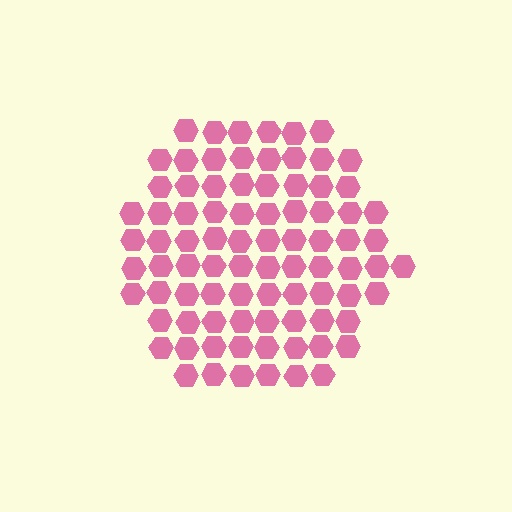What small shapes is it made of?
It is made of small hexagons.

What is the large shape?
The large shape is a hexagon.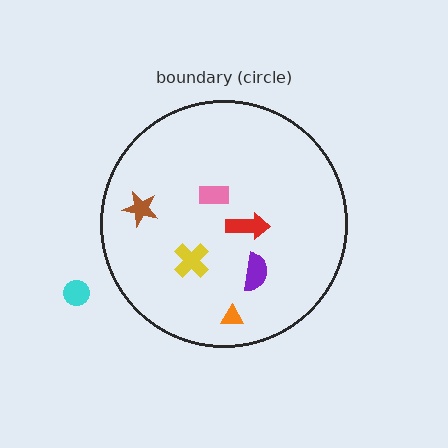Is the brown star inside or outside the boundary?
Inside.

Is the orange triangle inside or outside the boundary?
Inside.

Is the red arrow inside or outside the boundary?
Inside.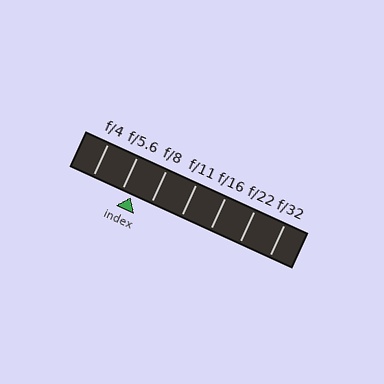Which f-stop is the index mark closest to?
The index mark is closest to f/5.6.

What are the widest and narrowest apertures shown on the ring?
The widest aperture shown is f/4 and the narrowest is f/32.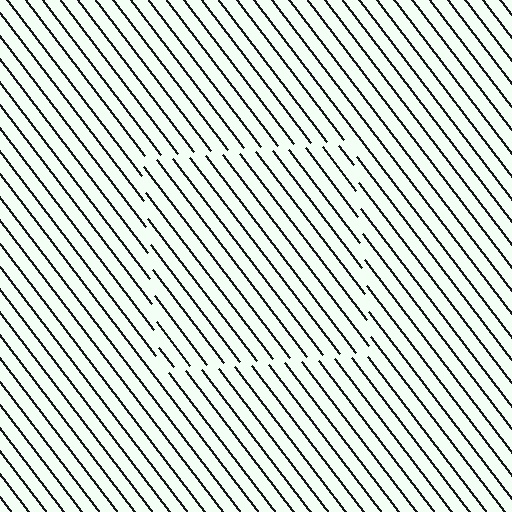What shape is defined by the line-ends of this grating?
An illusory square. The interior of the shape contains the same grating, shifted by half a period — the contour is defined by the phase discontinuity where line-ends from the inner and outer gratings abut.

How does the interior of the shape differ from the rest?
The interior of the shape contains the same grating, shifted by half a period — the contour is defined by the phase discontinuity where line-ends from the inner and outer gratings abut.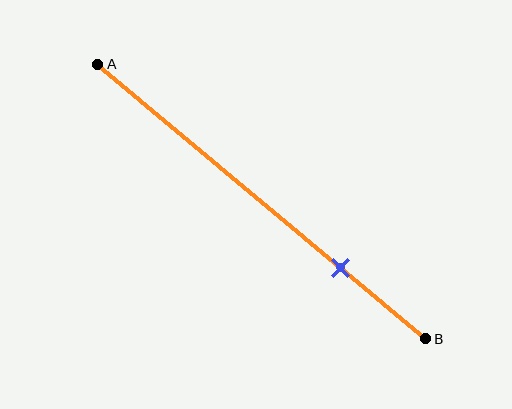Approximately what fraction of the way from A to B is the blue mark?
The blue mark is approximately 75% of the way from A to B.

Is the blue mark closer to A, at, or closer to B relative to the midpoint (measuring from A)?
The blue mark is closer to point B than the midpoint of segment AB.